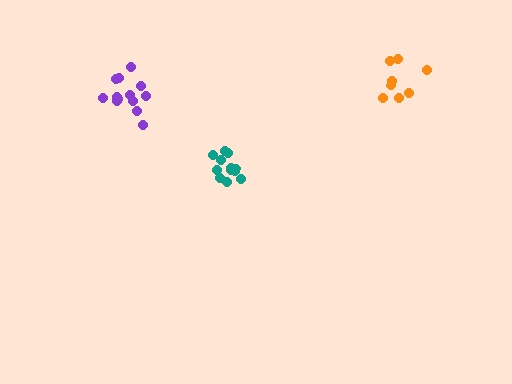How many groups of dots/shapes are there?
There are 3 groups.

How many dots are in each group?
Group 1: 8 dots, Group 2: 12 dots, Group 3: 13 dots (33 total).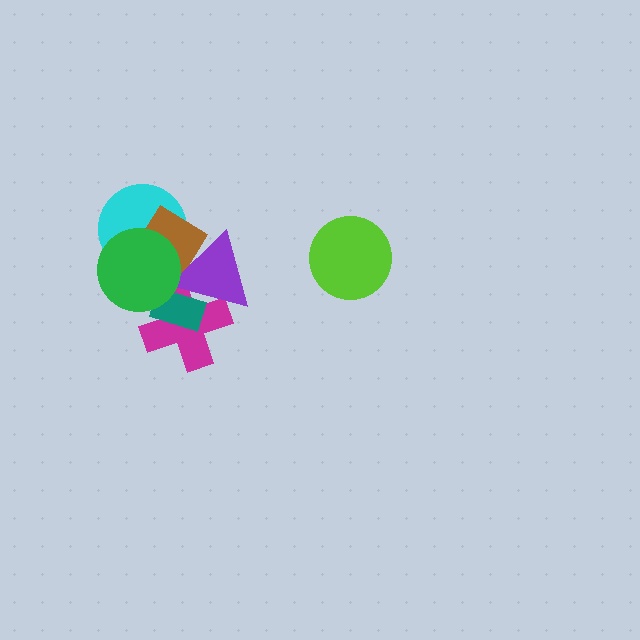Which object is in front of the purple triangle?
The green circle is in front of the purple triangle.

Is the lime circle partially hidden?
No, no other shape covers it.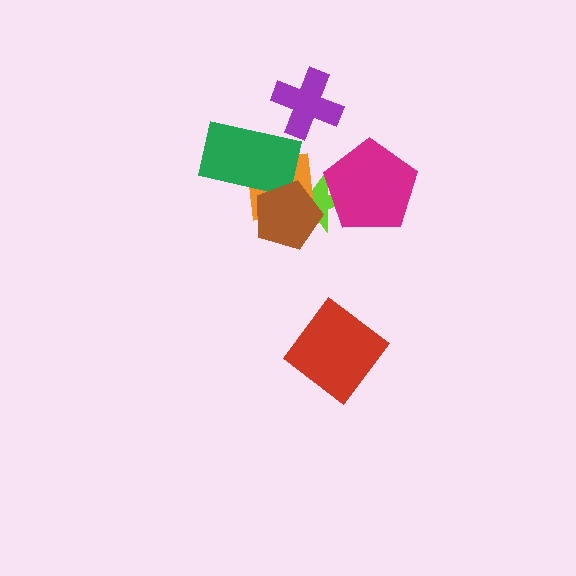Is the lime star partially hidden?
Yes, it is partially covered by another shape.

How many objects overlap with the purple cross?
0 objects overlap with the purple cross.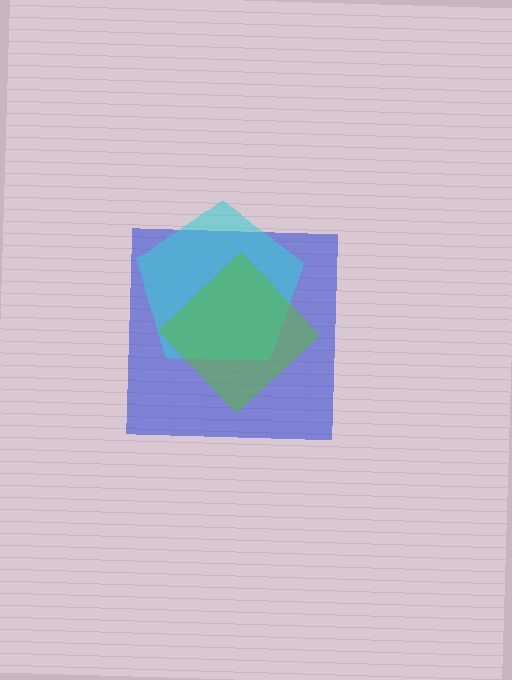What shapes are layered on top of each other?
The layered shapes are: a blue square, a cyan pentagon, a lime diamond.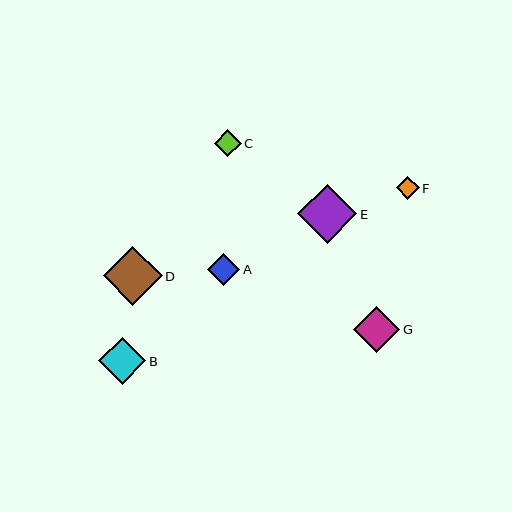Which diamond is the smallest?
Diamond F is the smallest with a size of approximately 23 pixels.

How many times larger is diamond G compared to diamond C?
Diamond G is approximately 1.7 times the size of diamond C.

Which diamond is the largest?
Diamond E is the largest with a size of approximately 59 pixels.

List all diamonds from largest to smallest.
From largest to smallest: E, D, B, G, A, C, F.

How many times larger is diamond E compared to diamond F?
Diamond E is approximately 2.6 times the size of diamond F.